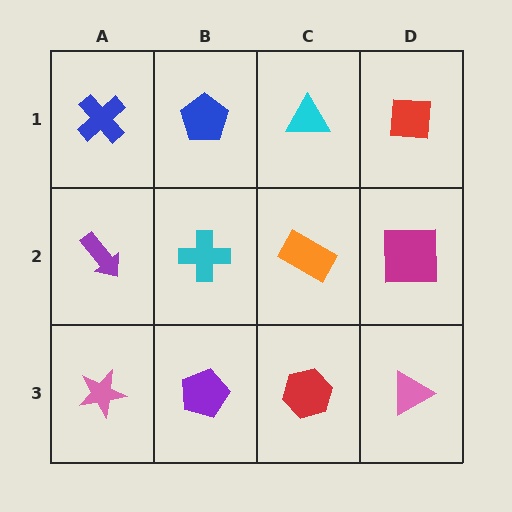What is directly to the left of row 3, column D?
A red hexagon.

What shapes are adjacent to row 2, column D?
A red square (row 1, column D), a pink triangle (row 3, column D), an orange rectangle (row 2, column C).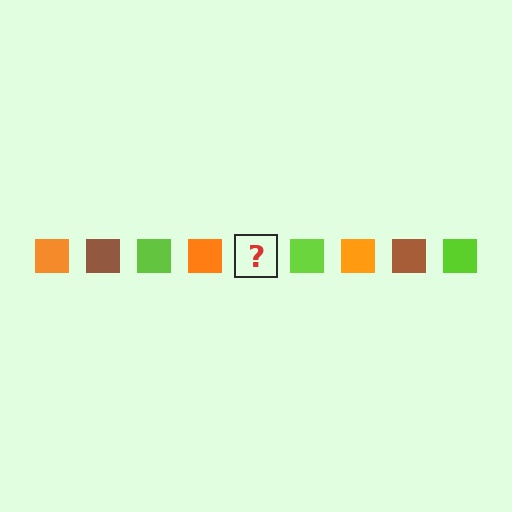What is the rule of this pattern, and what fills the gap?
The rule is that the pattern cycles through orange, brown, lime squares. The gap should be filled with a brown square.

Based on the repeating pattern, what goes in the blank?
The blank should be a brown square.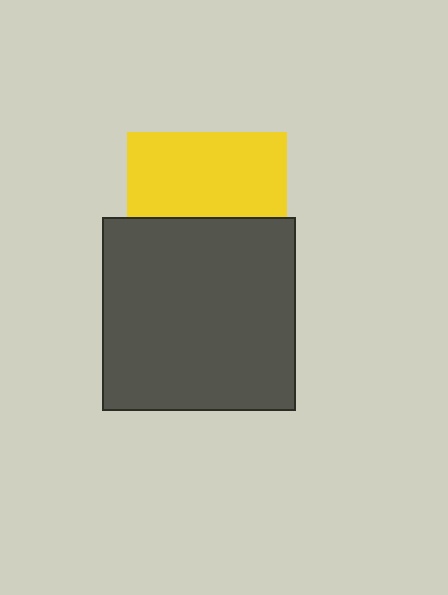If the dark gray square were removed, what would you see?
You would see the complete yellow square.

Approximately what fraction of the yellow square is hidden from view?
Roughly 46% of the yellow square is hidden behind the dark gray square.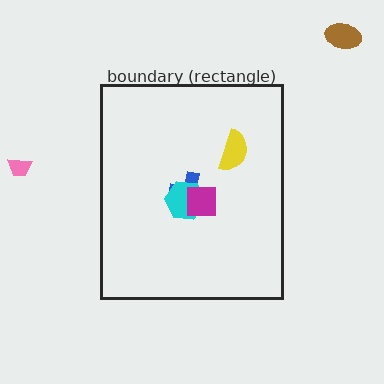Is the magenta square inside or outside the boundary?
Inside.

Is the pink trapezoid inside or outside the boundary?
Outside.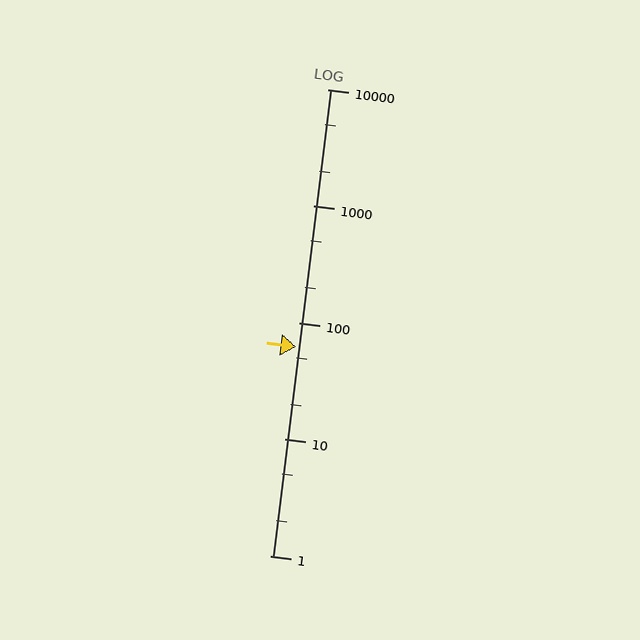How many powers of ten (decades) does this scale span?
The scale spans 4 decades, from 1 to 10000.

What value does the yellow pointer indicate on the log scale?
The pointer indicates approximately 62.